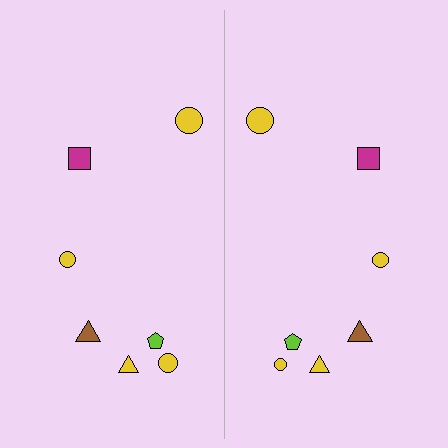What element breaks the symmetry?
The yellow circle on the right side has a different size than its mirror counterpart.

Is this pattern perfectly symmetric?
No, the pattern is not perfectly symmetric. The yellow circle on the right side has a different size than its mirror counterpart.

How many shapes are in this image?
There are 14 shapes in this image.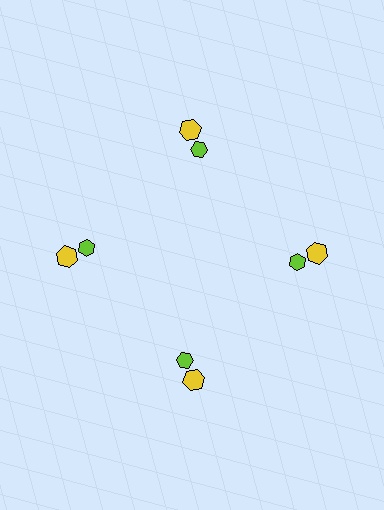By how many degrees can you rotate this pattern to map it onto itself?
The pattern maps onto itself every 90 degrees of rotation.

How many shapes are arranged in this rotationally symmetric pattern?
There are 8 shapes, arranged in 4 groups of 2.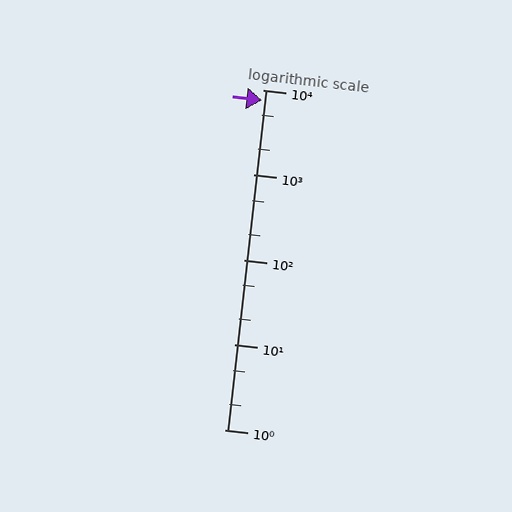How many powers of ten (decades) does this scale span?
The scale spans 4 decades, from 1 to 10000.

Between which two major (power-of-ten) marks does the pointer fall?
The pointer is between 1000 and 10000.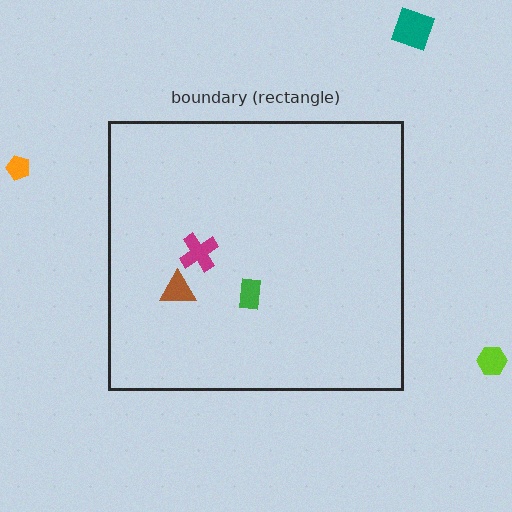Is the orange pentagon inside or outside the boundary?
Outside.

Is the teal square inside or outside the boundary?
Outside.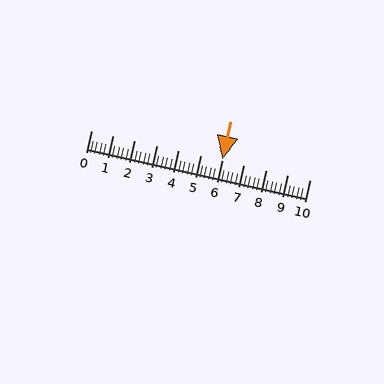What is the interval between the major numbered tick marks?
The major tick marks are spaced 1 units apart.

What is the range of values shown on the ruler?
The ruler shows values from 0 to 10.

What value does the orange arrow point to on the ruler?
The orange arrow points to approximately 6.0.